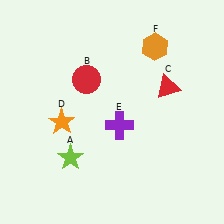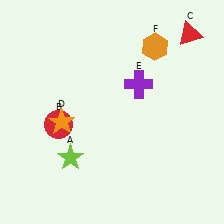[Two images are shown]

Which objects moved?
The objects that moved are: the red circle (B), the red triangle (C), the purple cross (E).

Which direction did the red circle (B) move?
The red circle (B) moved down.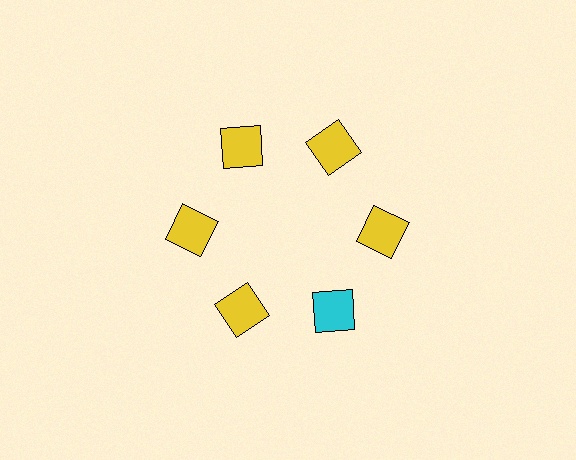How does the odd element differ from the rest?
It has a different color: cyan instead of yellow.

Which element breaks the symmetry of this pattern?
The cyan square at roughly the 5 o'clock position breaks the symmetry. All other shapes are yellow squares.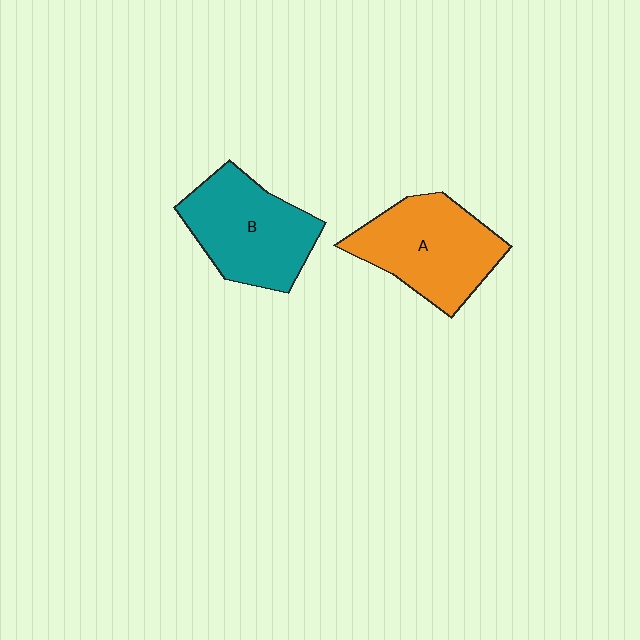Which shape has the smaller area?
Shape B (teal).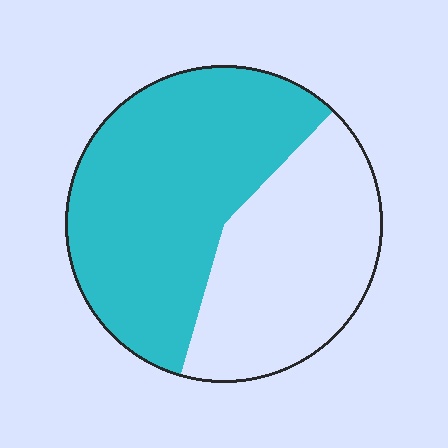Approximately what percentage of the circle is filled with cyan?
Approximately 60%.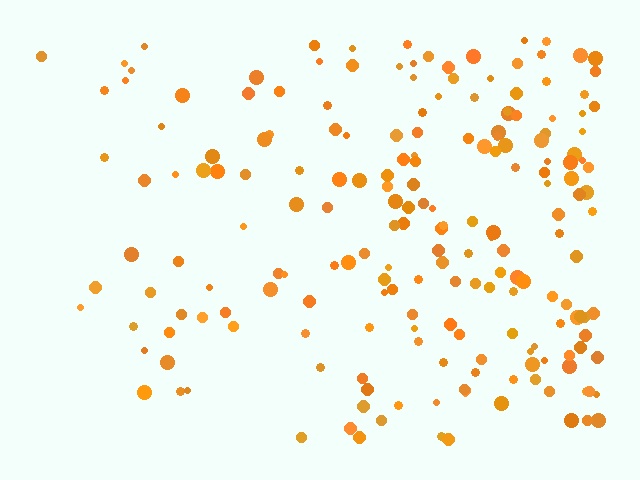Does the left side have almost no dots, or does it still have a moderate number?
Still a moderate number, just noticeably fewer than the right.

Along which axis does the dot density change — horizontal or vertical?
Horizontal.